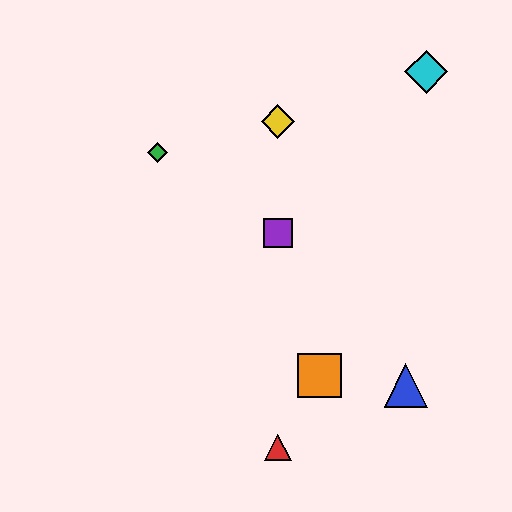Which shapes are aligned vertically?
The red triangle, the yellow diamond, the purple square are aligned vertically.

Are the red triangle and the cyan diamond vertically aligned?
No, the red triangle is at x≈278 and the cyan diamond is at x≈426.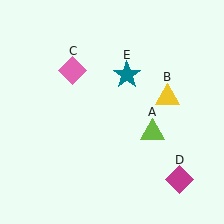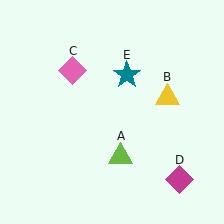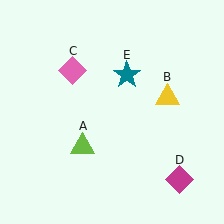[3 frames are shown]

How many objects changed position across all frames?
1 object changed position: lime triangle (object A).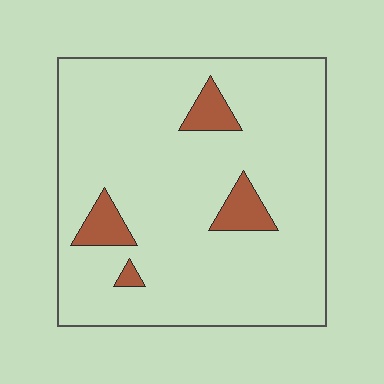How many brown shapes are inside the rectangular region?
4.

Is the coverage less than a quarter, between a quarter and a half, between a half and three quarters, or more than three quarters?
Less than a quarter.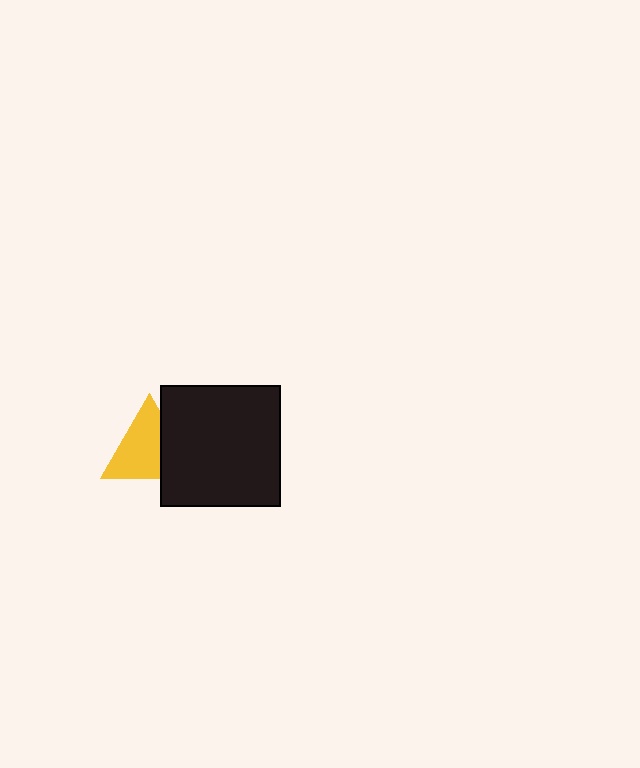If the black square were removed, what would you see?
You would see the complete yellow triangle.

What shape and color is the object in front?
The object in front is a black square.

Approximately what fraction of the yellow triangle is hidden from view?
Roughly 32% of the yellow triangle is hidden behind the black square.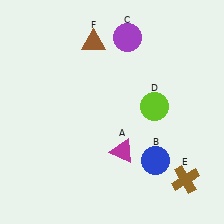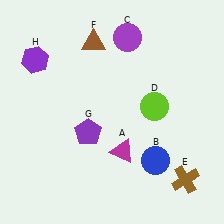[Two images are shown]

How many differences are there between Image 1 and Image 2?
There are 2 differences between the two images.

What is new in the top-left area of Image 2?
A purple hexagon (H) was added in the top-left area of Image 2.